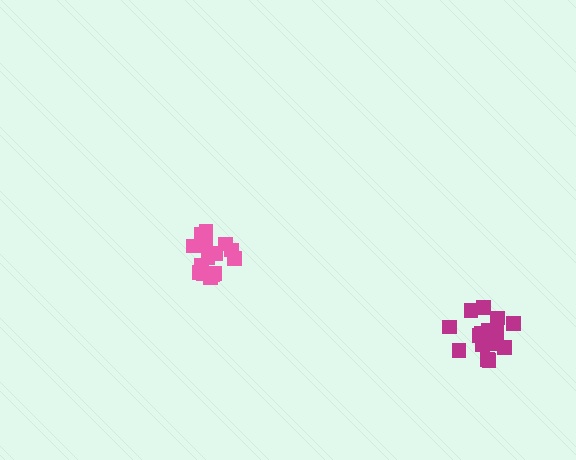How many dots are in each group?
Group 1: 15 dots, Group 2: 18 dots (33 total).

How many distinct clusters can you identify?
There are 2 distinct clusters.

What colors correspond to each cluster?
The clusters are colored: pink, magenta.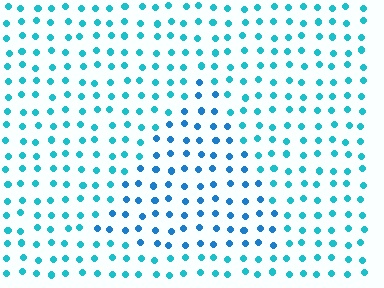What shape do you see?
I see a triangle.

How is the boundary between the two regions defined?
The boundary is defined purely by a slight shift in hue (about 23 degrees). Spacing, size, and orientation are identical on both sides.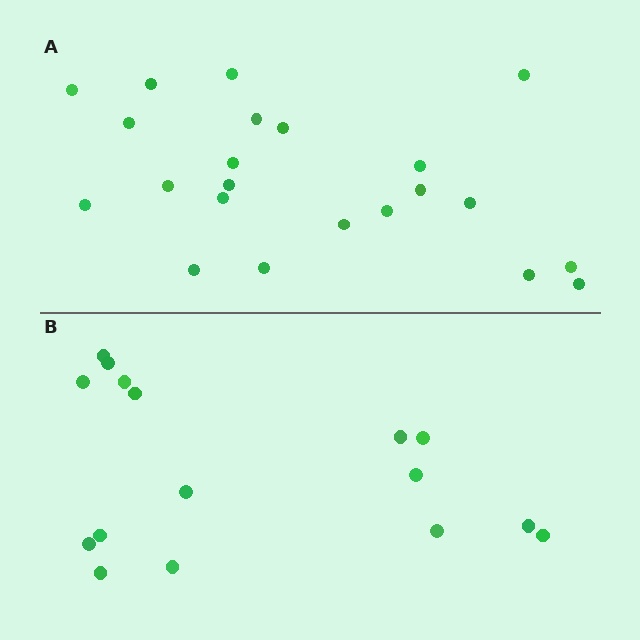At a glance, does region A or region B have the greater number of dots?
Region A (the top region) has more dots.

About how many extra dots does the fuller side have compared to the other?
Region A has about 6 more dots than region B.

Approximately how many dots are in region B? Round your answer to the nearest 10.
About 20 dots. (The exact count is 16, which rounds to 20.)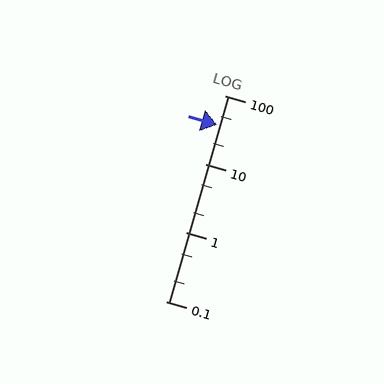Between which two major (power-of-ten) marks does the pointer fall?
The pointer is between 10 and 100.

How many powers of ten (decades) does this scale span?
The scale spans 3 decades, from 0.1 to 100.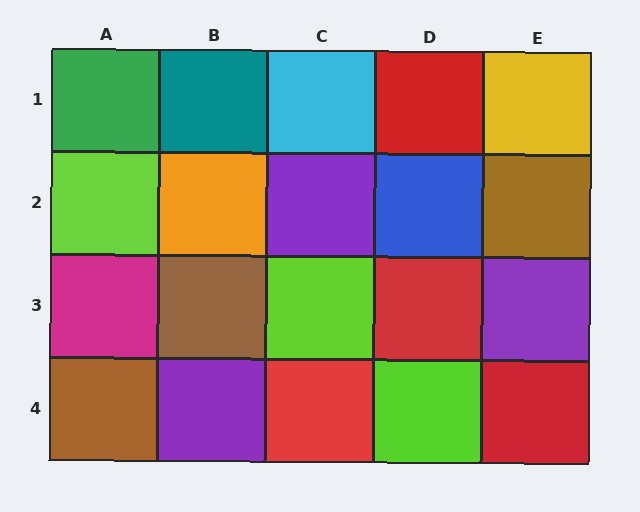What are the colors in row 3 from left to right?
Magenta, brown, lime, red, purple.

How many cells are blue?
1 cell is blue.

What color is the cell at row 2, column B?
Orange.